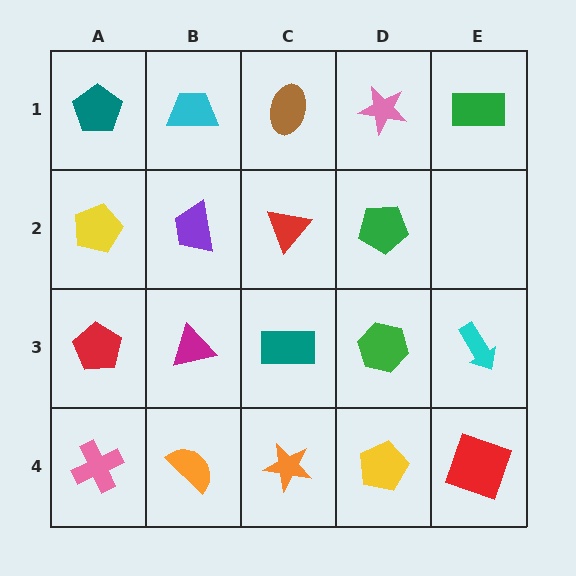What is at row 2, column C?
A red triangle.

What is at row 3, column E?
A cyan arrow.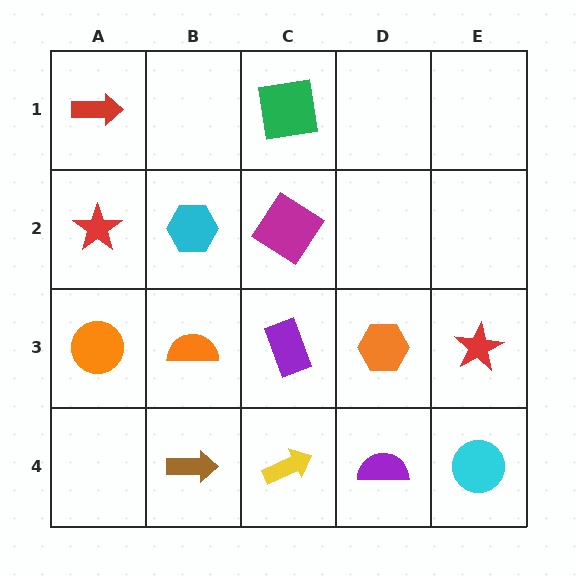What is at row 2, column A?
A red star.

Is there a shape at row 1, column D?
No, that cell is empty.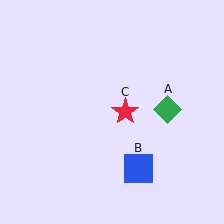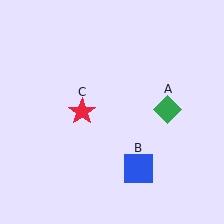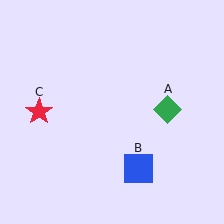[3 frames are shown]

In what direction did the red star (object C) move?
The red star (object C) moved left.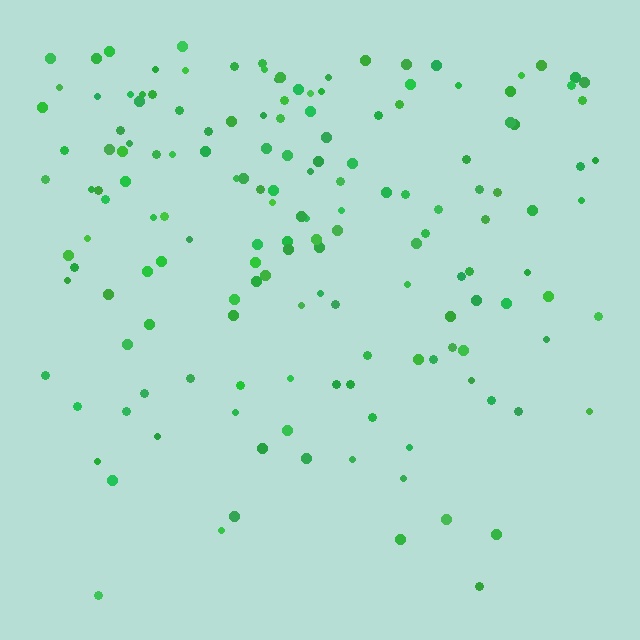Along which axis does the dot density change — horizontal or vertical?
Vertical.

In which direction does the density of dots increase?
From bottom to top, with the top side densest.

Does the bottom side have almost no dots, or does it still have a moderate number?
Still a moderate number, just noticeably fewer than the top.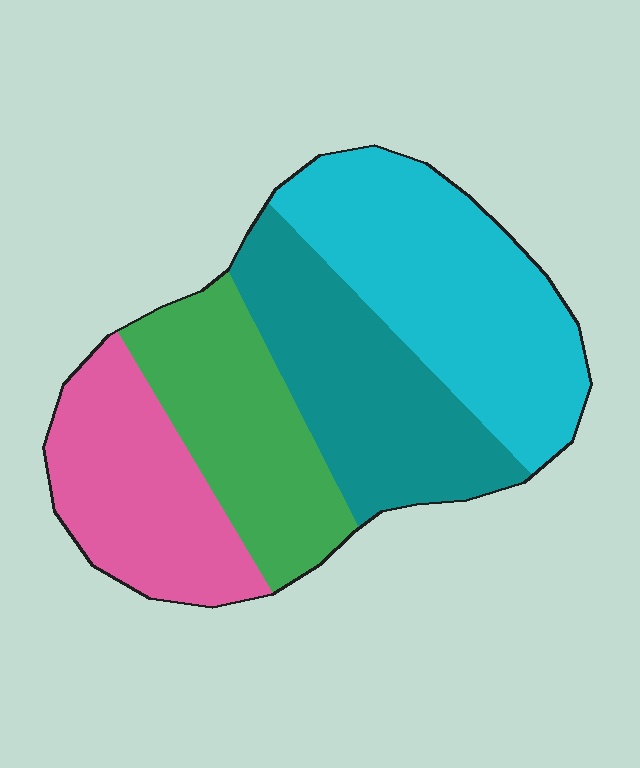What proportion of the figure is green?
Green takes up about one fifth (1/5) of the figure.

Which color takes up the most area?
Cyan, at roughly 30%.